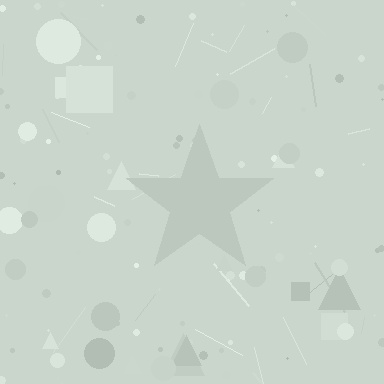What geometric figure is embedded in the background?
A star is embedded in the background.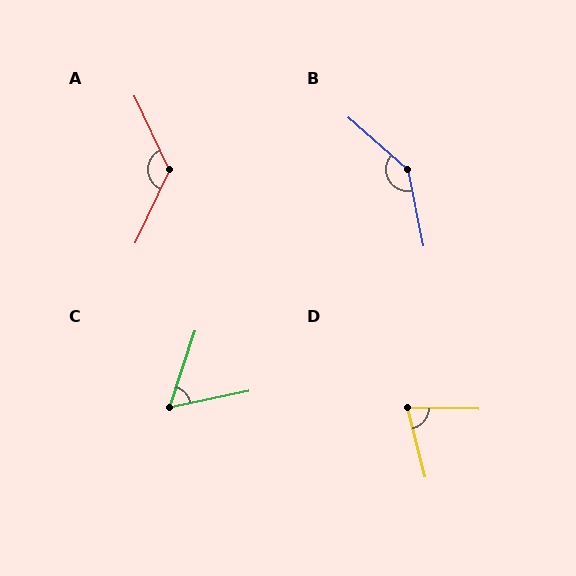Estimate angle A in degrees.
Approximately 130 degrees.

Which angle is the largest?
B, at approximately 143 degrees.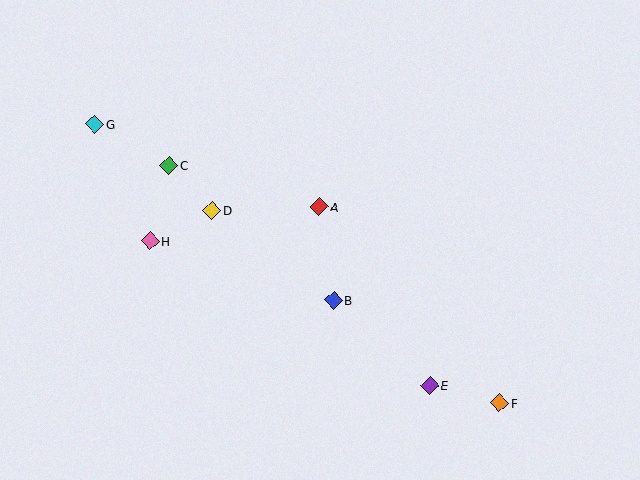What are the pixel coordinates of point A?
Point A is at (319, 207).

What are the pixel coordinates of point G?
Point G is at (95, 124).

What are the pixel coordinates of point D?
Point D is at (212, 210).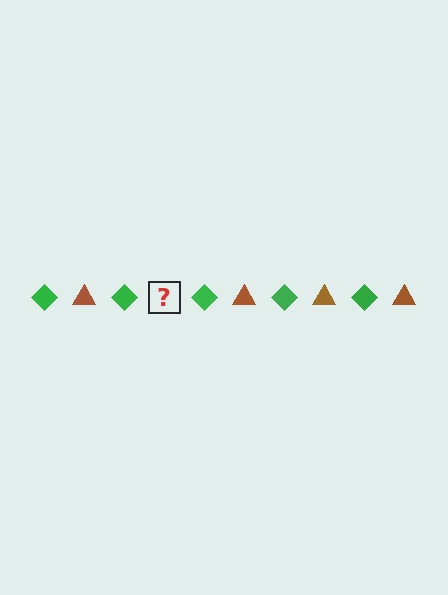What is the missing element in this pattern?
The missing element is a brown triangle.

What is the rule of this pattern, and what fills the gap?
The rule is that the pattern alternates between green diamond and brown triangle. The gap should be filled with a brown triangle.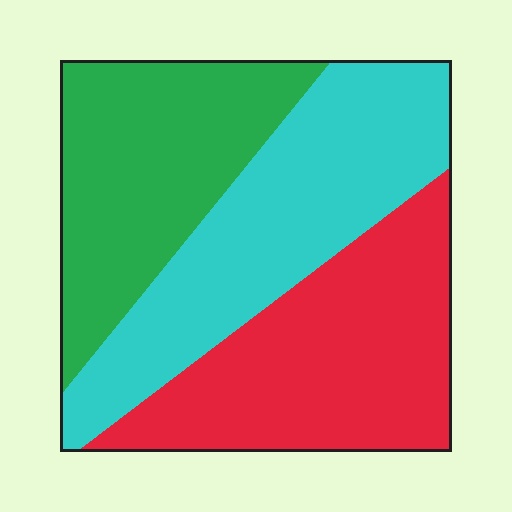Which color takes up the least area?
Green, at roughly 30%.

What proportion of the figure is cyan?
Cyan takes up between a third and a half of the figure.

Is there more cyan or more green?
Cyan.